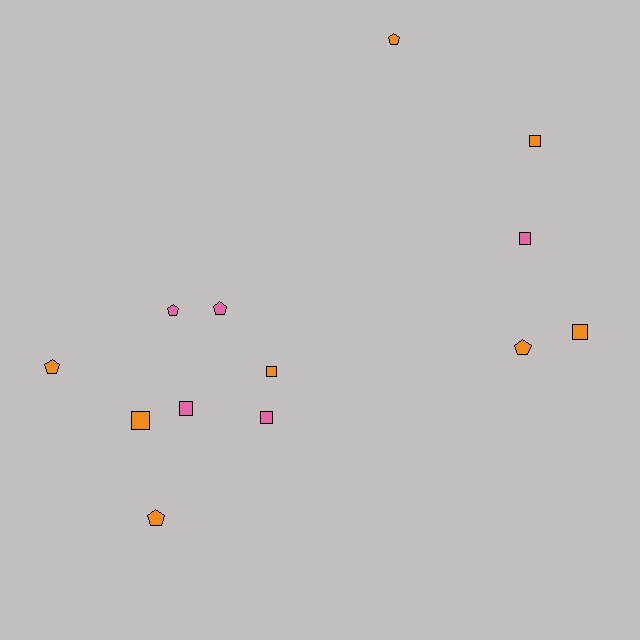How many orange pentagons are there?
There are 4 orange pentagons.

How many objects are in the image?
There are 13 objects.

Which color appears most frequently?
Orange, with 8 objects.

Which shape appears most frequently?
Square, with 7 objects.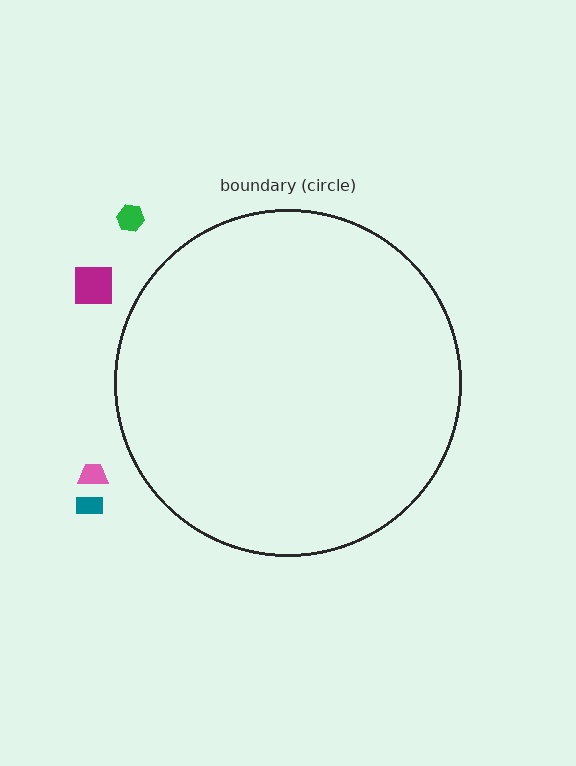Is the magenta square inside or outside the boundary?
Outside.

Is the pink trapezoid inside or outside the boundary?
Outside.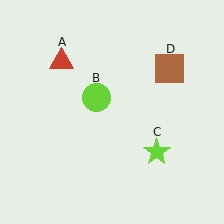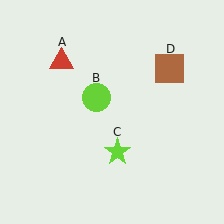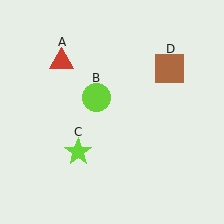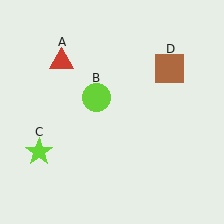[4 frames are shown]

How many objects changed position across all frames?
1 object changed position: lime star (object C).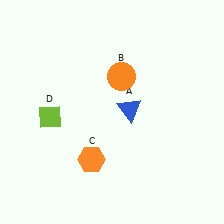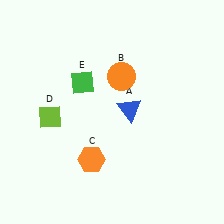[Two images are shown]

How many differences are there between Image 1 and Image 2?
There is 1 difference between the two images.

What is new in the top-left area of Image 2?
A green diamond (E) was added in the top-left area of Image 2.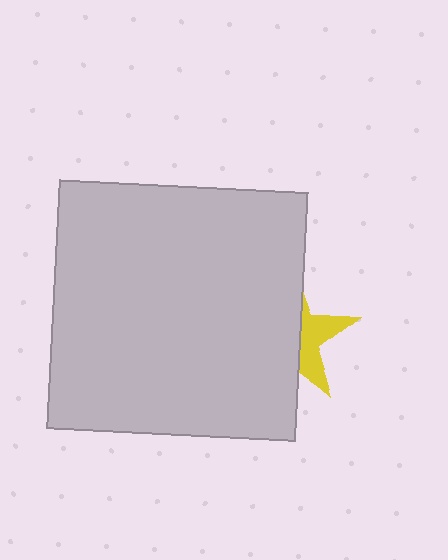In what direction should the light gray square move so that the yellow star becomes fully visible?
The light gray square should move left. That is the shortest direction to clear the overlap and leave the yellow star fully visible.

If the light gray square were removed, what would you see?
You would see the complete yellow star.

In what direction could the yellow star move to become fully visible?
The yellow star could move right. That would shift it out from behind the light gray square entirely.